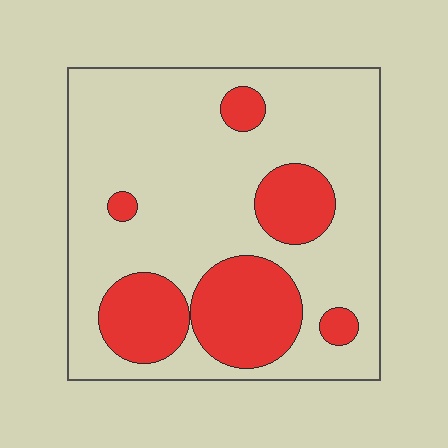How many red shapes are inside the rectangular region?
6.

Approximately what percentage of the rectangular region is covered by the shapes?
Approximately 25%.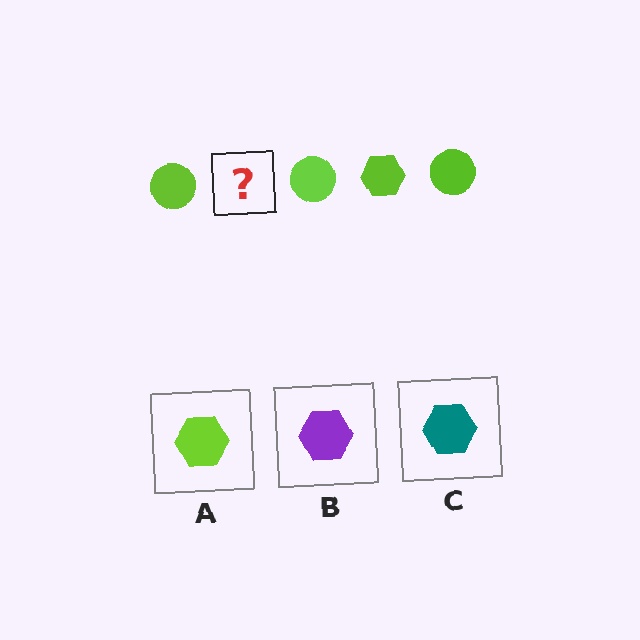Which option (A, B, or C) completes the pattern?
A.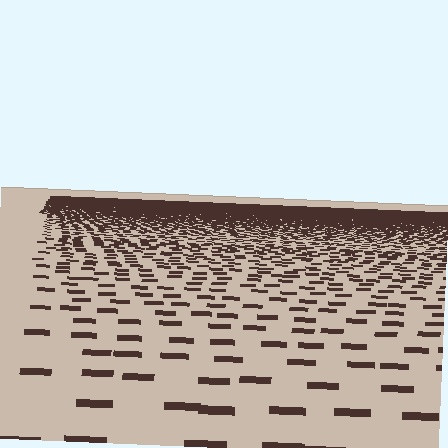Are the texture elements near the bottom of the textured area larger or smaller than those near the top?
Larger. Near the bottom, elements are closer to the viewer and appear at a bigger on-screen size.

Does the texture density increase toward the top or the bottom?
Density increases toward the top.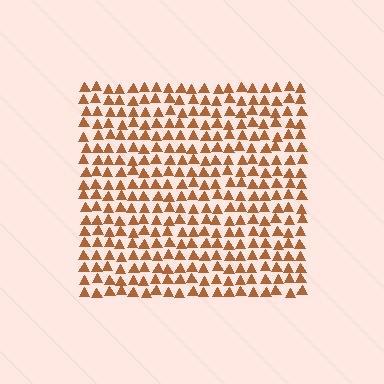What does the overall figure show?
The overall figure shows a square.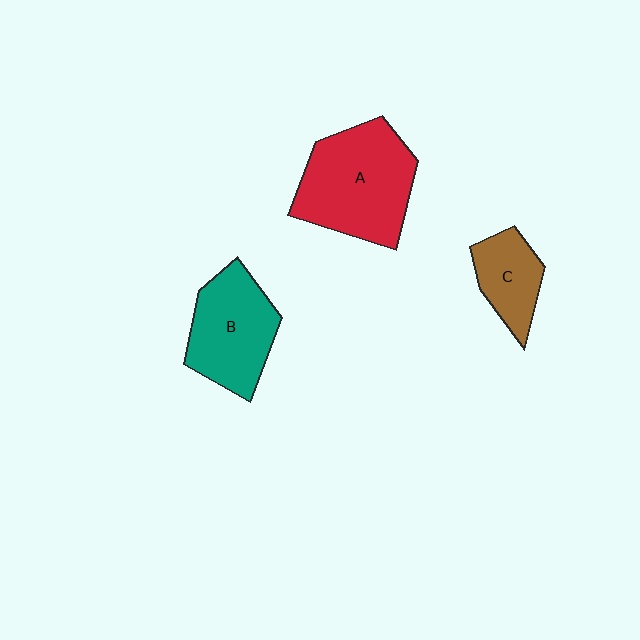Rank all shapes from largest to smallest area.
From largest to smallest: A (red), B (teal), C (brown).